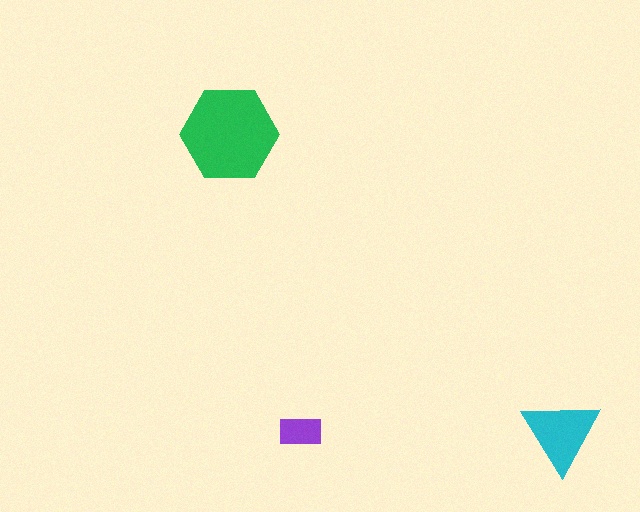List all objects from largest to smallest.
The green hexagon, the cyan triangle, the purple rectangle.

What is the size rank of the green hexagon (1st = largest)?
1st.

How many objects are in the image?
There are 3 objects in the image.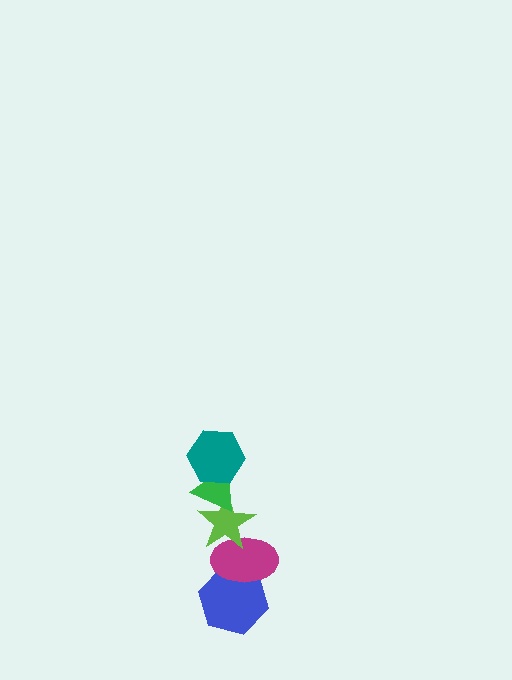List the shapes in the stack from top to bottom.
From top to bottom: the teal hexagon, the green triangle, the lime star, the magenta ellipse, the blue hexagon.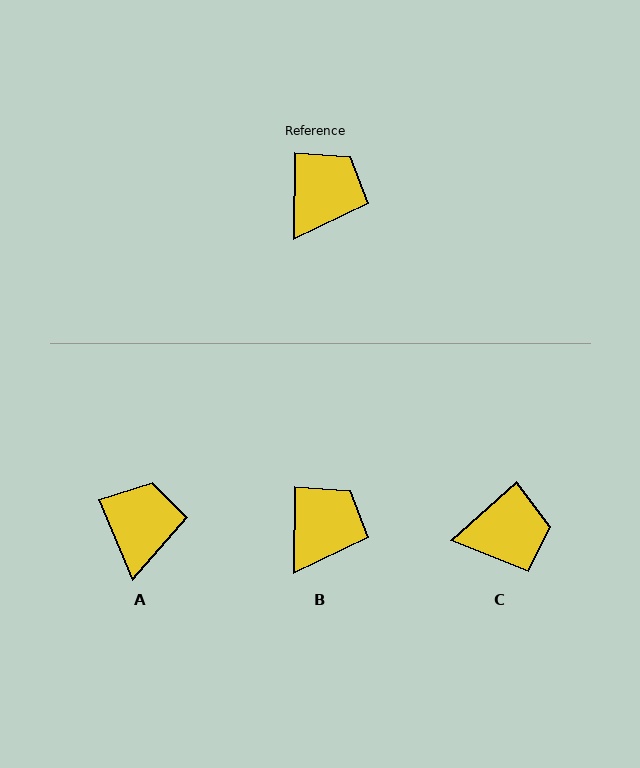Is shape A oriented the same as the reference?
No, it is off by about 23 degrees.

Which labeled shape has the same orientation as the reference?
B.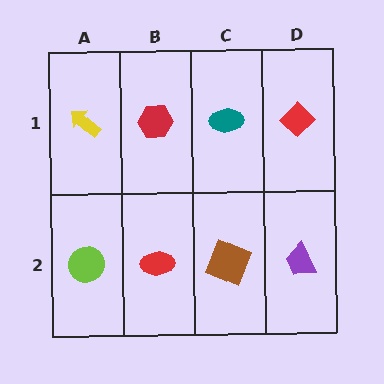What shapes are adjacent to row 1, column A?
A lime circle (row 2, column A), a red hexagon (row 1, column B).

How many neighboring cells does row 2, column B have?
3.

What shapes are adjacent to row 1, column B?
A red ellipse (row 2, column B), a yellow arrow (row 1, column A), a teal ellipse (row 1, column C).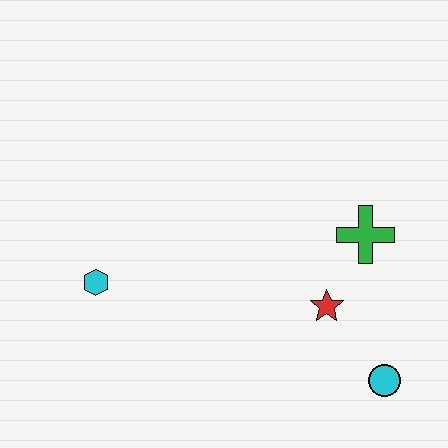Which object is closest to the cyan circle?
The red star is closest to the cyan circle.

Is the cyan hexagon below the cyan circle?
No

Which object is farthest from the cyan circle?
The cyan hexagon is farthest from the cyan circle.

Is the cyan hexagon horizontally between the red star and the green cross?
No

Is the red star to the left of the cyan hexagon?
No